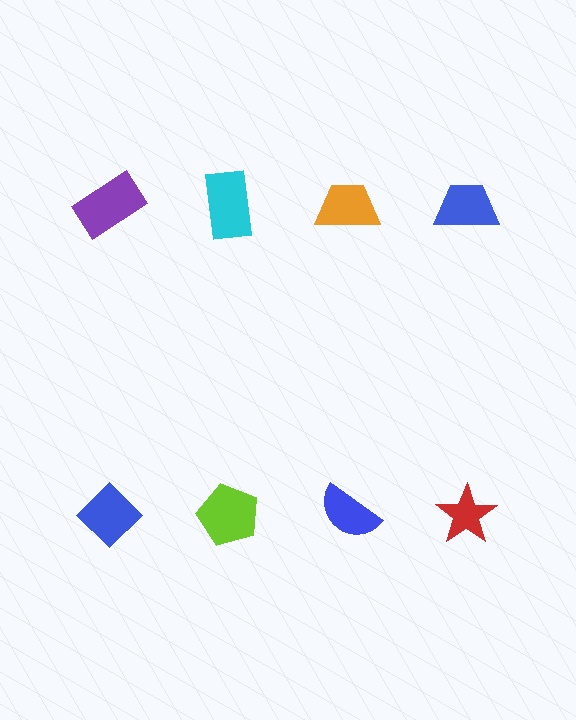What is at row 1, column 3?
An orange trapezoid.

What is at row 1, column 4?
A blue trapezoid.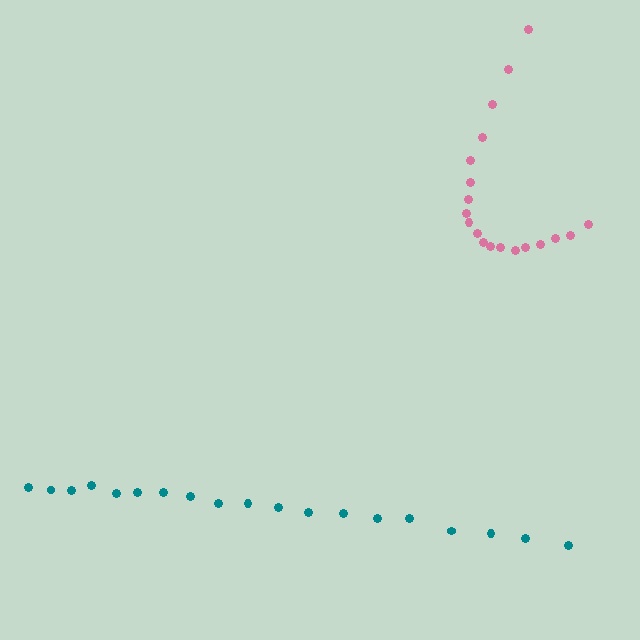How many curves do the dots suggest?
There are 2 distinct paths.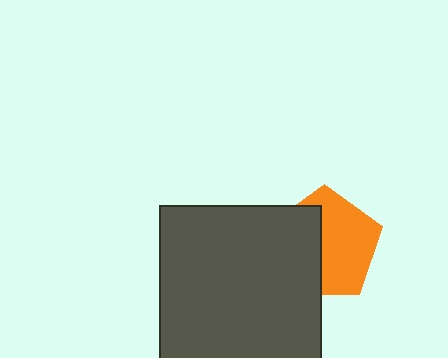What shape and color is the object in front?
The object in front is a dark gray rectangle.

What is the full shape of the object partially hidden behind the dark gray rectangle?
The partially hidden object is an orange pentagon.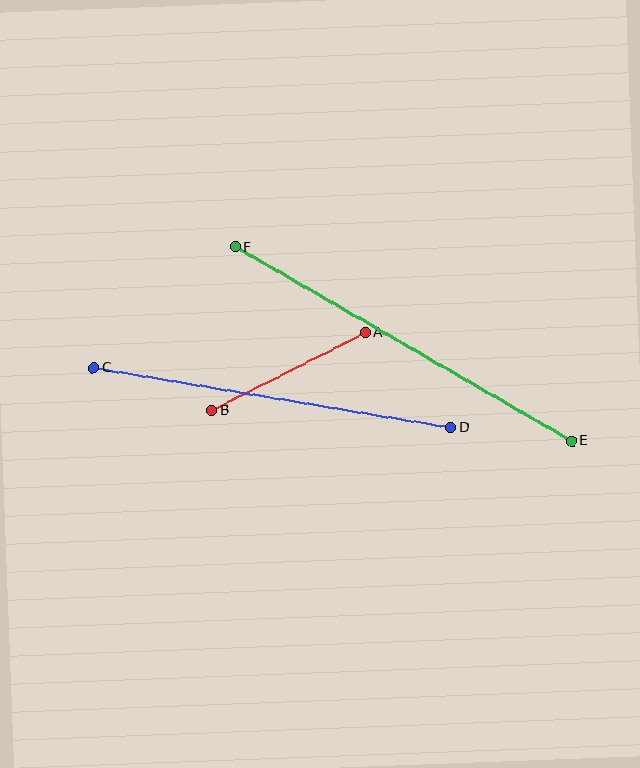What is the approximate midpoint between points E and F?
The midpoint is at approximately (403, 344) pixels.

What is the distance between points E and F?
The distance is approximately 389 pixels.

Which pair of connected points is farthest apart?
Points E and F are farthest apart.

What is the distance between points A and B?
The distance is approximately 172 pixels.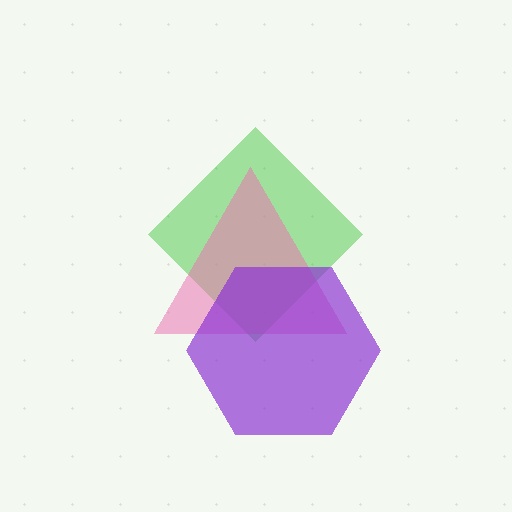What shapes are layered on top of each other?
The layered shapes are: a green diamond, a pink triangle, a purple hexagon.